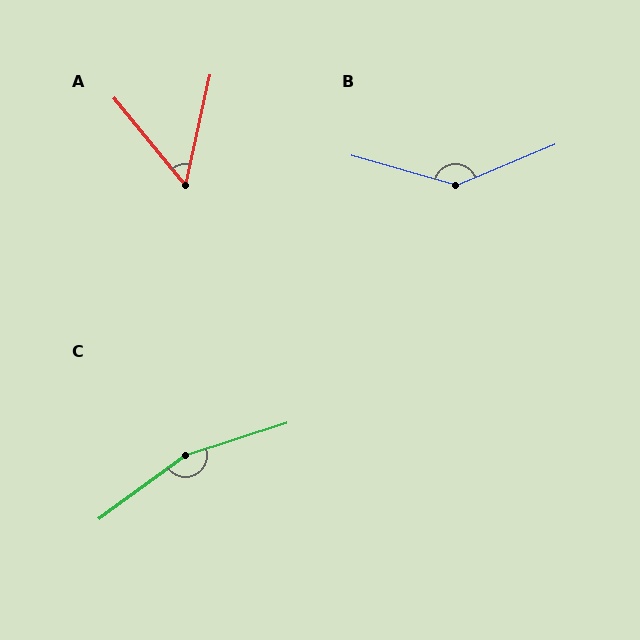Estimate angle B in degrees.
Approximately 142 degrees.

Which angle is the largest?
C, at approximately 161 degrees.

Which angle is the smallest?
A, at approximately 52 degrees.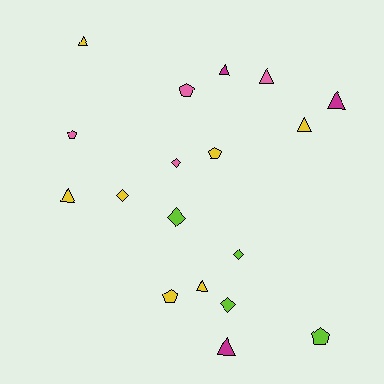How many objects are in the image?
There are 18 objects.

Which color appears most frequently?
Yellow, with 7 objects.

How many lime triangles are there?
There are no lime triangles.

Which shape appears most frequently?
Triangle, with 8 objects.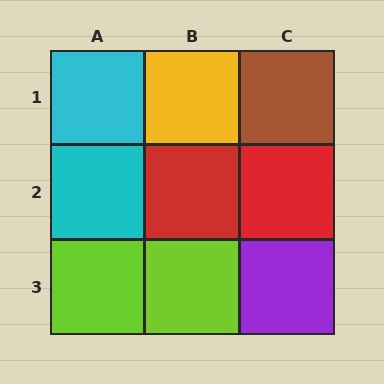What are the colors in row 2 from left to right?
Cyan, red, red.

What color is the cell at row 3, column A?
Lime.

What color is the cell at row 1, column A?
Cyan.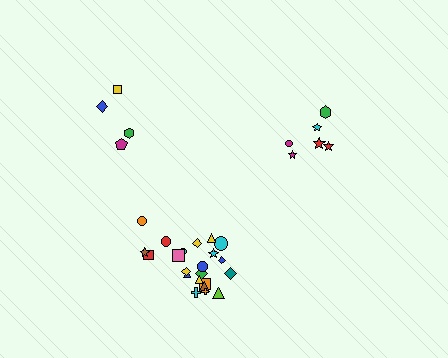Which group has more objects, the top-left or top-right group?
The top-right group.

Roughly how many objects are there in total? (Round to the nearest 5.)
Roughly 30 objects in total.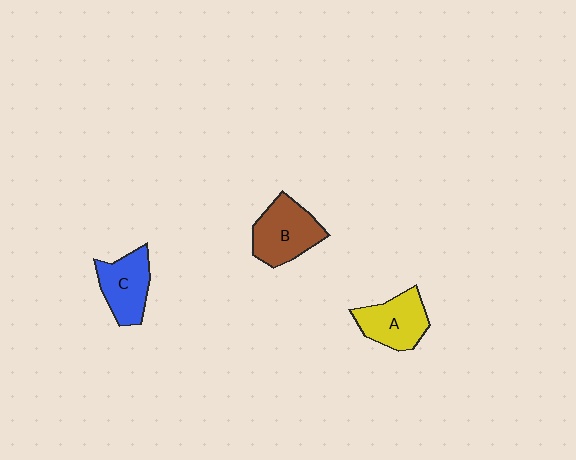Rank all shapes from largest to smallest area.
From largest to smallest: B (brown), A (yellow), C (blue).